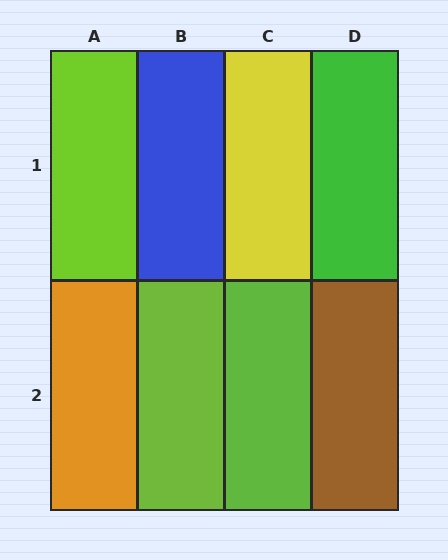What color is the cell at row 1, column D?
Green.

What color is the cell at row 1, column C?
Yellow.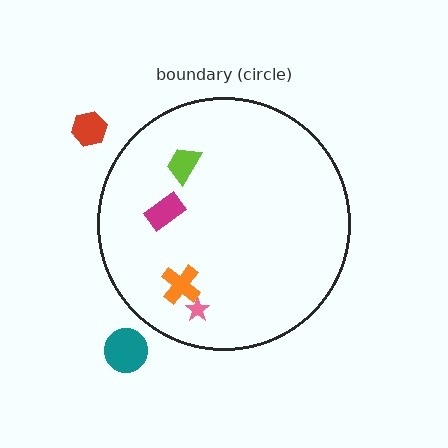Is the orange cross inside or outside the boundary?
Inside.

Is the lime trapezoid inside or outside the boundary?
Inside.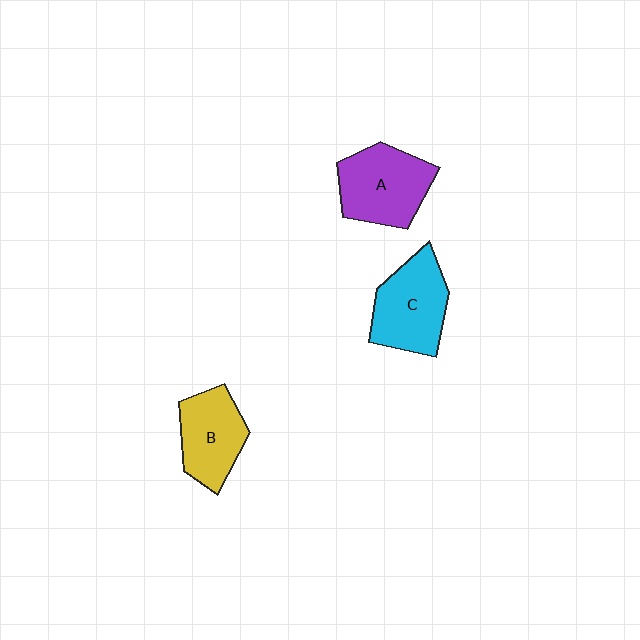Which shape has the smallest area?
Shape B (yellow).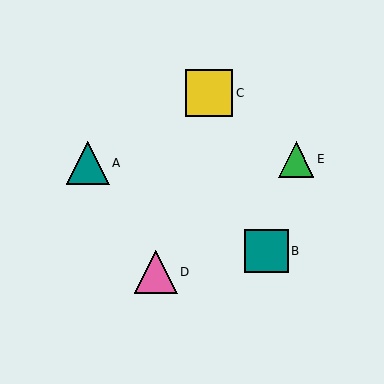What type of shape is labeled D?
Shape D is a pink triangle.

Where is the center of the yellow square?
The center of the yellow square is at (209, 93).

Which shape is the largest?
The yellow square (labeled C) is the largest.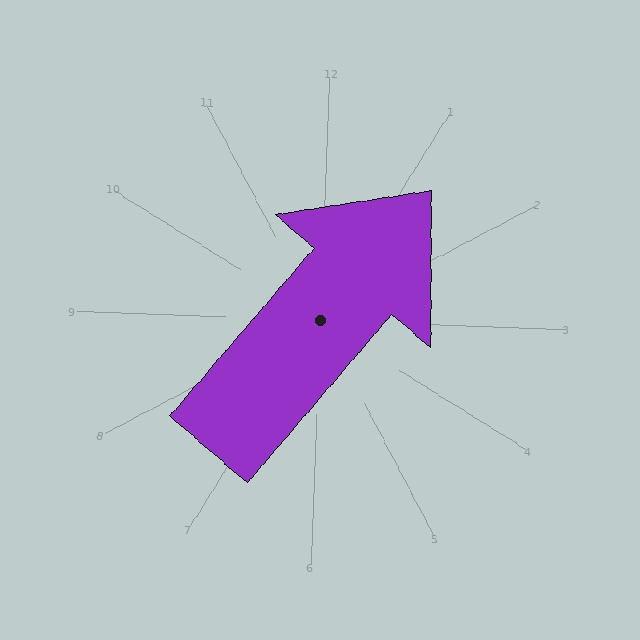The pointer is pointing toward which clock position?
Roughly 1 o'clock.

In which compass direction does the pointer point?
Northeast.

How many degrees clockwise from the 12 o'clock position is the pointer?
Approximately 39 degrees.